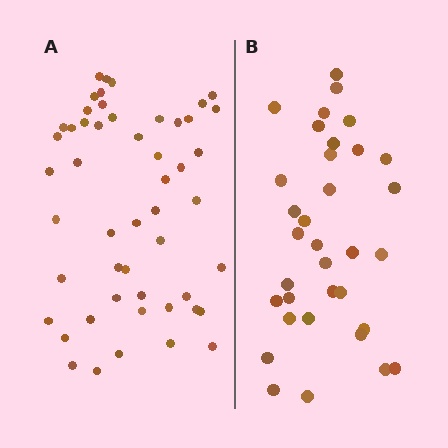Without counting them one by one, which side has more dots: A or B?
Region A (the left region) has more dots.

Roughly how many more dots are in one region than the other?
Region A has approximately 15 more dots than region B.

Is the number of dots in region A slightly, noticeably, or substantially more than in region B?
Region A has substantially more. The ratio is roughly 1.5 to 1.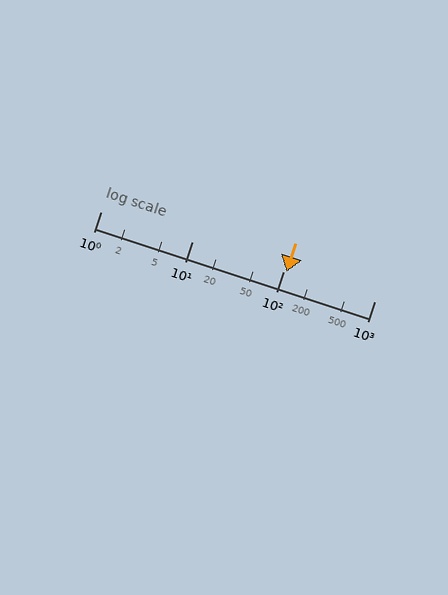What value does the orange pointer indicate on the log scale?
The pointer indicates approximately 110.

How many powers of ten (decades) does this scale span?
The scale spans 3 decades, from 1 to 1000.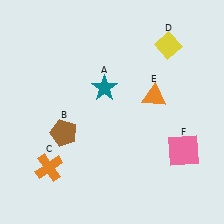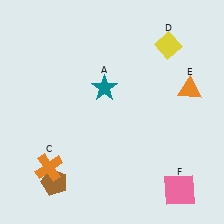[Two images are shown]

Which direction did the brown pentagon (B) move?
The brown pentagon (B) moved down.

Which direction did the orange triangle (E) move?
The orange triangle (E) moved right.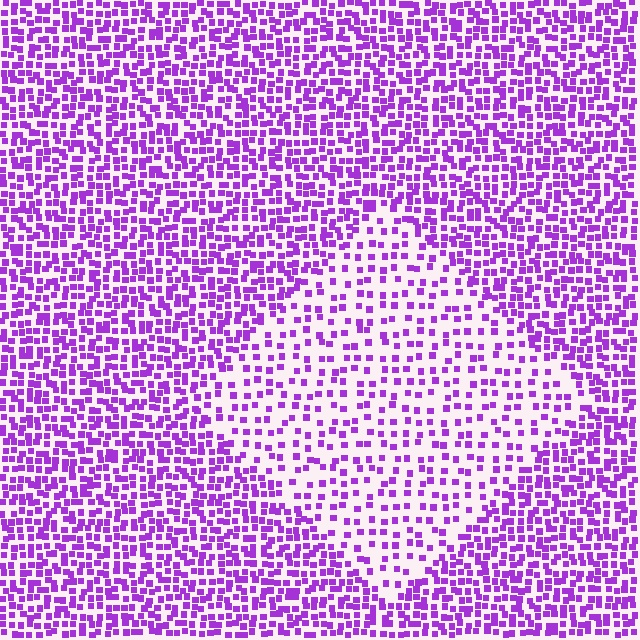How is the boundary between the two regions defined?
The boundary is defined by a change in element density (approximately 2.1x ratio). All elements are the same color, size, and shape.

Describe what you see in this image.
The image contains small purple elements arranged at two different densities. A diamond-shaped region is visible where the elements are less densely packed than the surrounding area.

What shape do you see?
I see a diamond.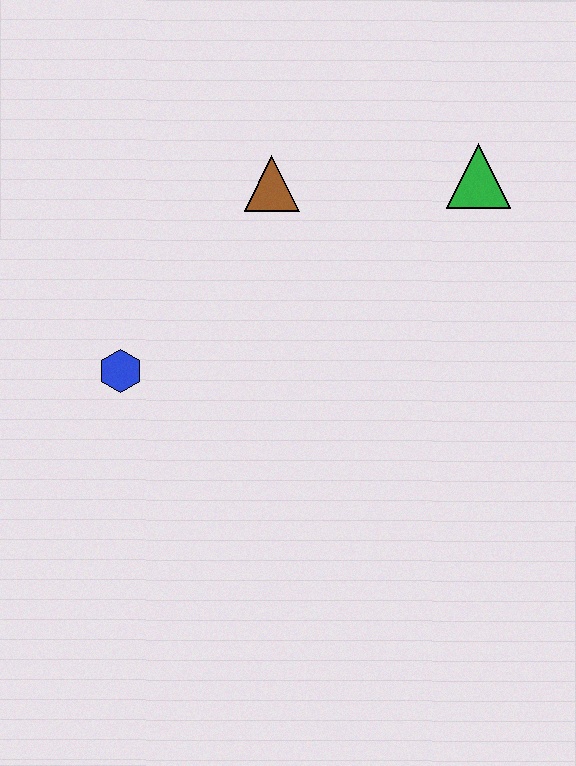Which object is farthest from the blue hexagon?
The green triangle is farthest from the blue hexagon.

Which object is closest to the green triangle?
The brown triangle is closest to the green triangle.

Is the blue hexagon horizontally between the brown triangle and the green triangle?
No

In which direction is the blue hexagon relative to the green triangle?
The blue hexagon is to the left of the green triangle.